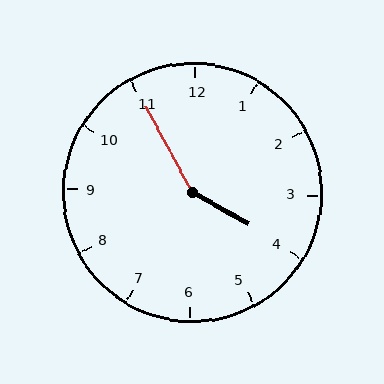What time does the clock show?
3:55.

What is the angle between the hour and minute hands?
Approximately 148 degrees.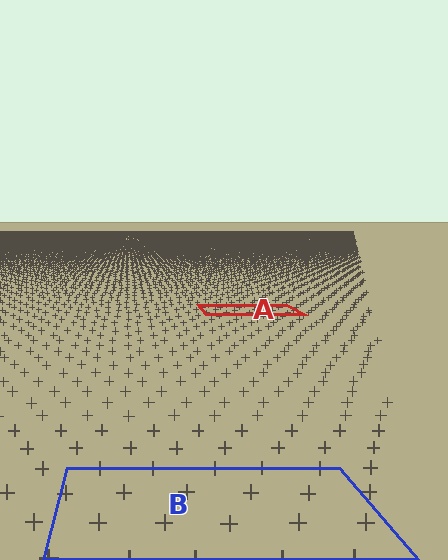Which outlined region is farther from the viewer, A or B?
Region A is farther from the viewer — the texture elements inside it appear smaller and more densely packed.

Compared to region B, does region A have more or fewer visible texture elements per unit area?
Region A has more texture elements per unit area — they are packed more densely because it is farther away.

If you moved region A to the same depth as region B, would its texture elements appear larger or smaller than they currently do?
They would appear larger. At a closer depth, the same texture elements are projected at a bigger on-screen size.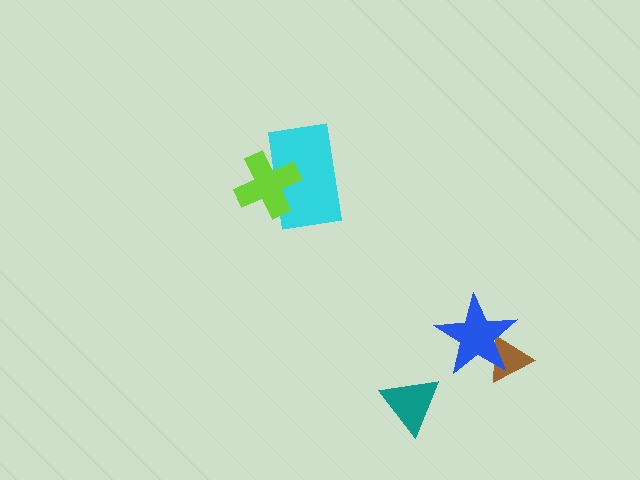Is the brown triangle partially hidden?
Yes, it is partially covered by another shape.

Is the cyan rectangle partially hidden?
Yes, it is partially covered by another shape.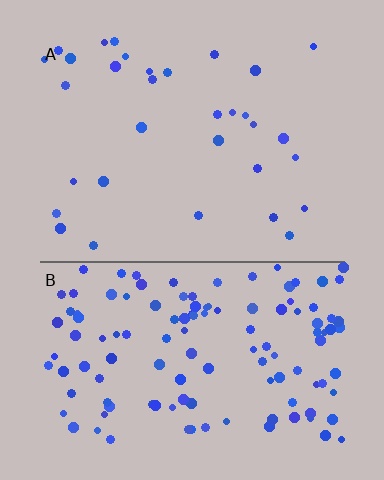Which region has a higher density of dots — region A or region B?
B (the bottom).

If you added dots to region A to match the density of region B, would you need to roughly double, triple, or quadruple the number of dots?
Approximately quadruple.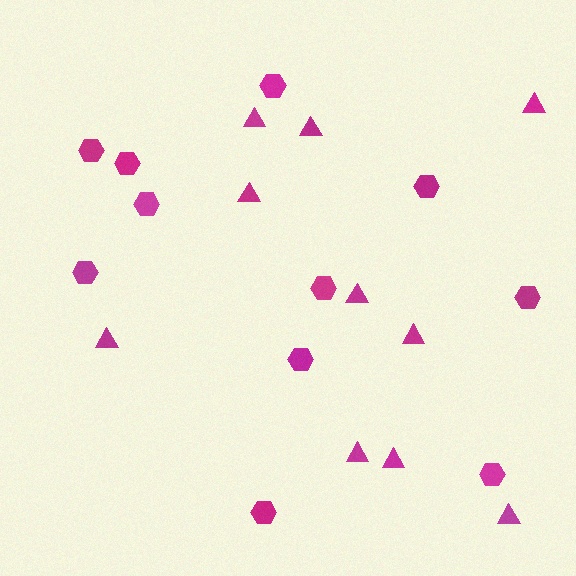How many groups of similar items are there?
There are 2 groups: one group of hexagons (11) and one group of triangles (10).